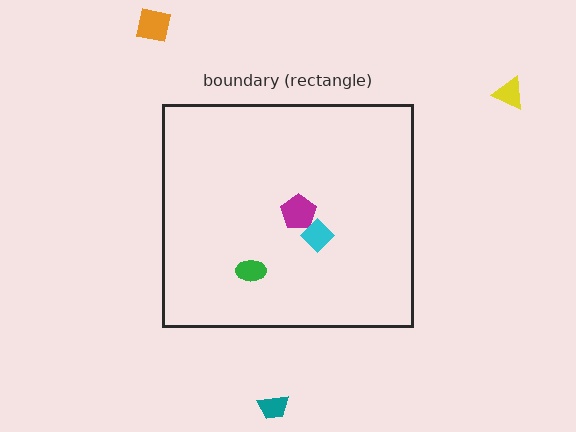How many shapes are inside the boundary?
3 inside, 3 outside.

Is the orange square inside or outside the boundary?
Outside.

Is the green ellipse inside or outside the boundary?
Inside.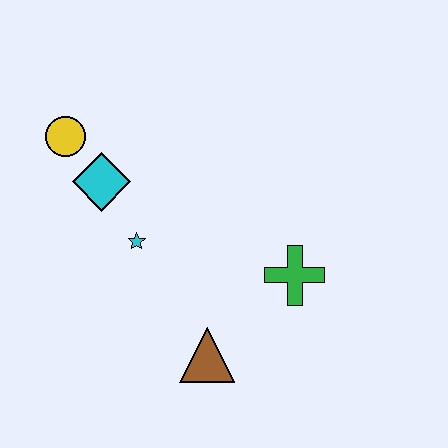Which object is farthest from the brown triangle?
The yellow circle is farthest from the brown triangle.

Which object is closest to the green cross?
The brown triangle is closest to the green cross.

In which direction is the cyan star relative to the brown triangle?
The cyan star is above the brown triangle.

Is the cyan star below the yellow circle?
Yes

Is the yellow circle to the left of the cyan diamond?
Yes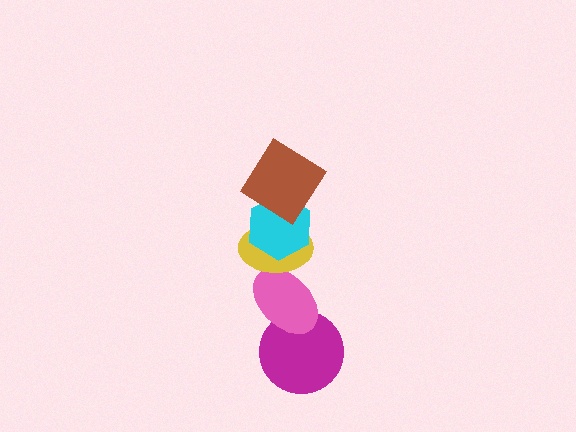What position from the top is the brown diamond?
The brown diamond is 1st from the top.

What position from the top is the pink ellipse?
The pink ellipse is 4th from the top.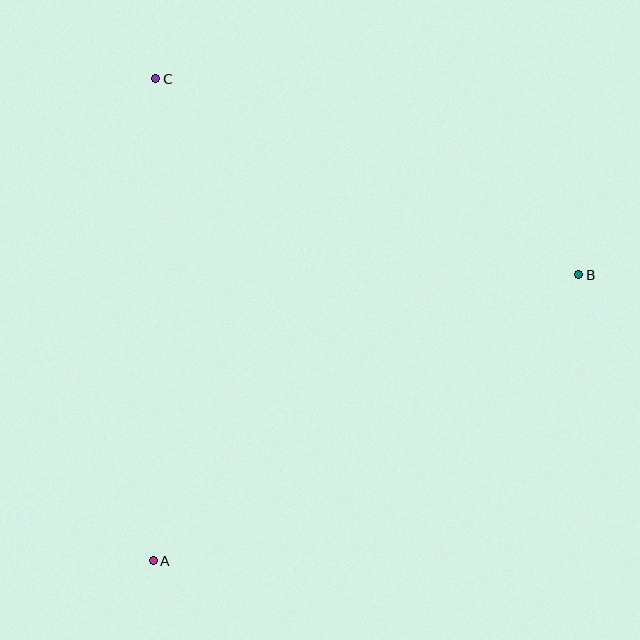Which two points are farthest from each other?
Points A and B are farthest from each other.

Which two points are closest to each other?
Points B and C are closest to each other.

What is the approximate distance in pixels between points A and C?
The distance between A and C is approximately 482 pixels.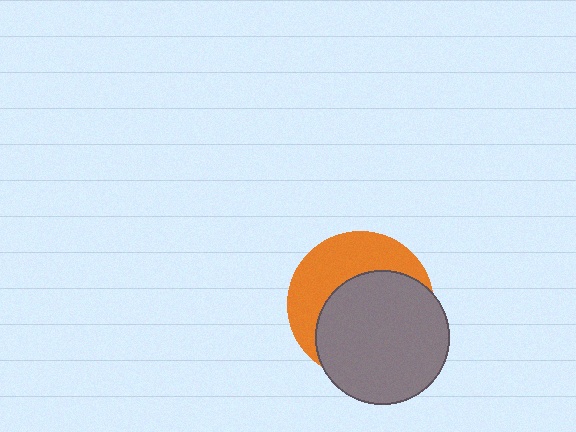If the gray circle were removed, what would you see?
You would see the complete orange circle.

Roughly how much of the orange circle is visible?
A small part of it is visible (roughly 41%).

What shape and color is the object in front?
The object in front is a gray circle.